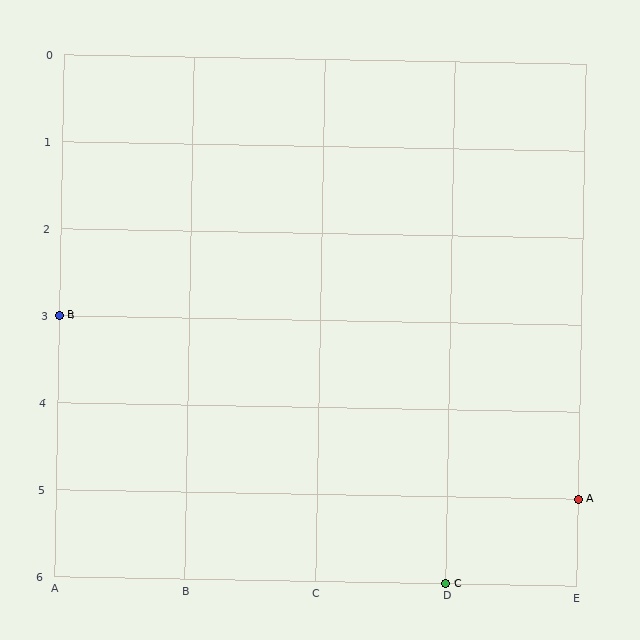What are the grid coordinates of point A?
Point A is at grid coordinates (E, 5).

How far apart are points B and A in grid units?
Points B and A are 4 columns and 2 rows apart (about 4.5 grid units diagonally).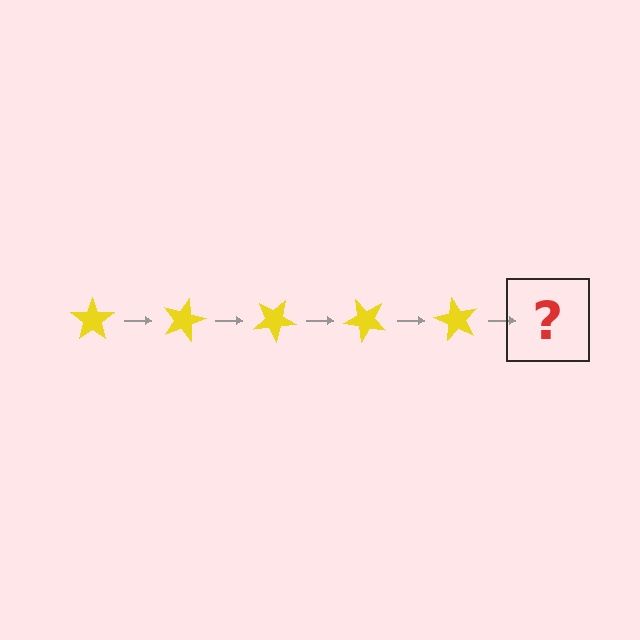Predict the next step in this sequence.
The next step is a yellow star rotated 75 degrees.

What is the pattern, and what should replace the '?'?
The pattern is that the star rotates 15 degrees each step. The '?' should be a yellow star rotated 75 degrees.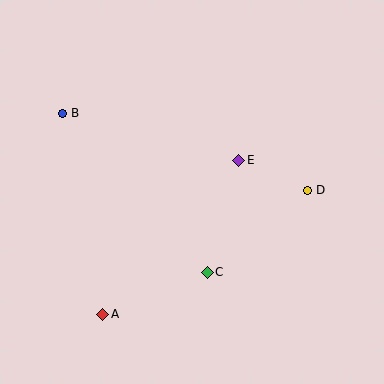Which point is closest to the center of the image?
Point E at (239, 160) is closest to the center.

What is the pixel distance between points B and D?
The distance between B and D is 257 pixels.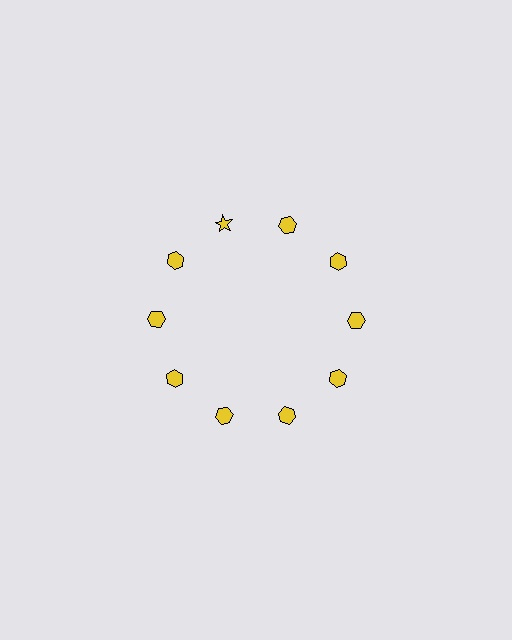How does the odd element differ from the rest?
It has a different shape: star instead of hexagon.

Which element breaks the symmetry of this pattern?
The yellow star at roughly the 11 o'clock position breaks the symmetry. All other shapes are yellow hexagons.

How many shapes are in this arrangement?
There are 10 shapes arranged in a ring pattern.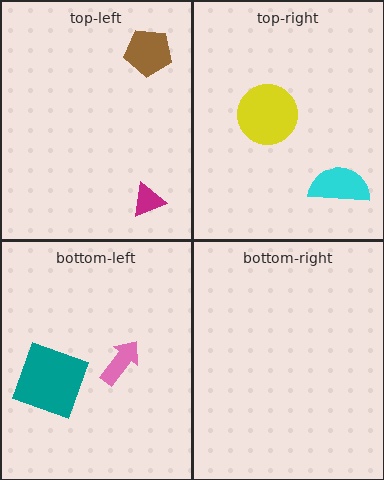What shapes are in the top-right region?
The cyan semicircle, the yellow circle.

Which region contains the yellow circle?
The top-right region.